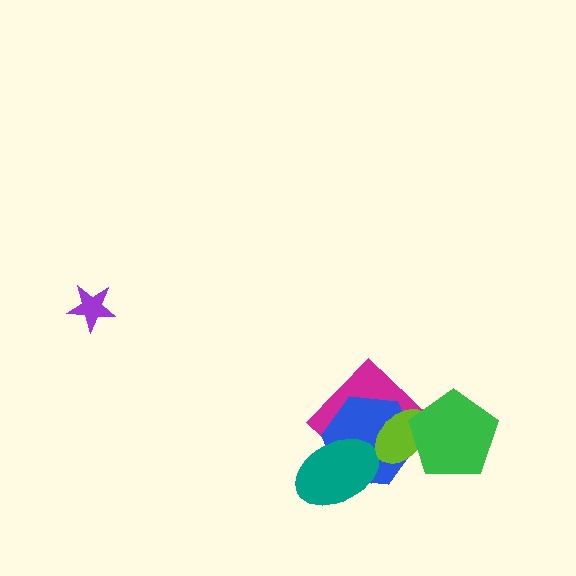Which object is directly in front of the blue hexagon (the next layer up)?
The teal ellipse is directly in front of the blue hexagon.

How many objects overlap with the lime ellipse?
3 objects overlap with the lime ellipse.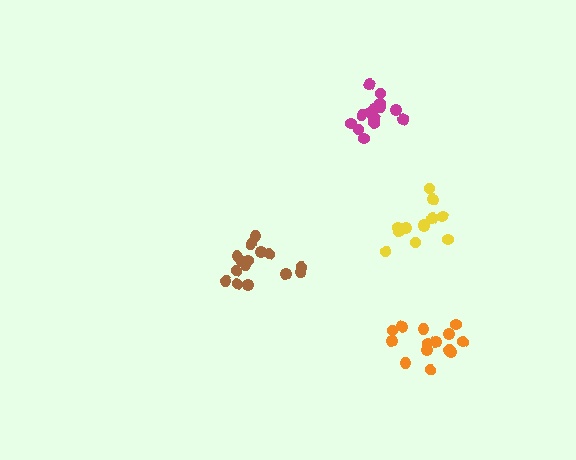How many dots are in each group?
Group 1: 14 dots, Group 2: 12 dots, Group 3: 14 dots, Group 4: 15 dots (55 total).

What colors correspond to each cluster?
The clusters are colored: orange, yellow, magenta, brown.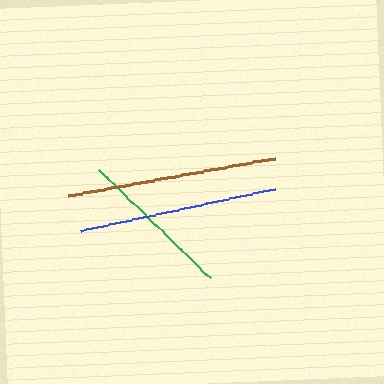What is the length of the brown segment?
The brown segment is approximately 210 pixels long.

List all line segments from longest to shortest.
From longest to shortest: brown, blue, green.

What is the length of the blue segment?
The blue segment is approximately 199 pixels long.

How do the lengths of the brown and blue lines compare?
The brown and blue lines are approximately the same length.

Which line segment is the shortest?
The green line is the shortest at approximately 155 pixels.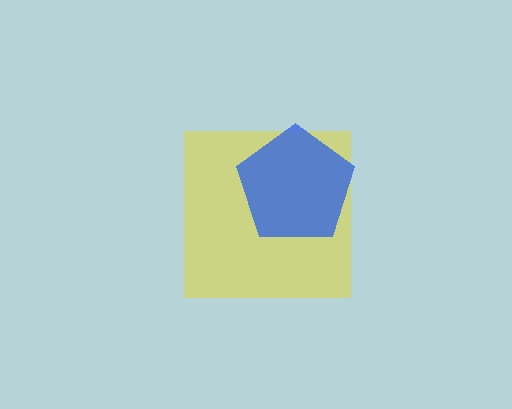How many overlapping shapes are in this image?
There are 2 overlapping shapes in the image.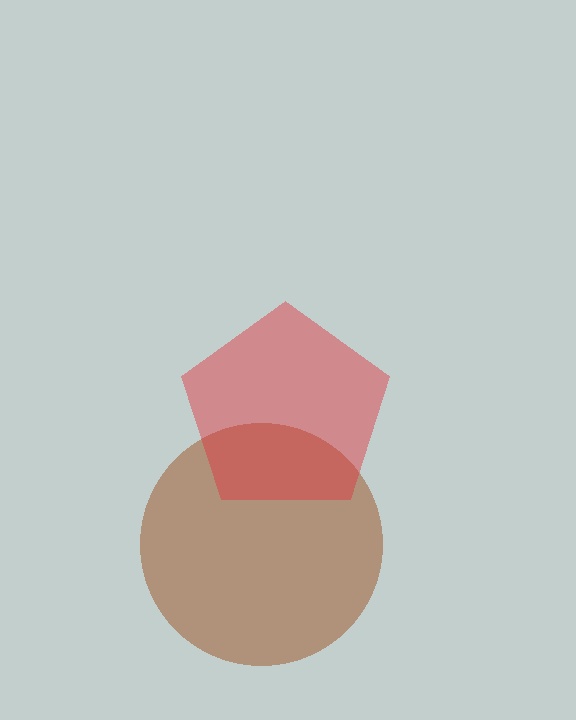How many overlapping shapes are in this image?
There are 2 overlapping shapes in the image.